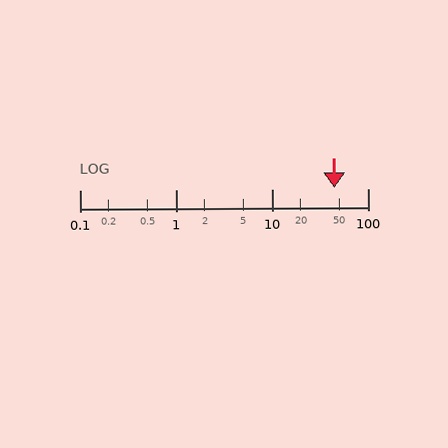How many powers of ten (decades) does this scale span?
The scale spans 3 decades, from 0.1 to 100.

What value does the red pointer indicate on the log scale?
The pointer indicates approximately 45.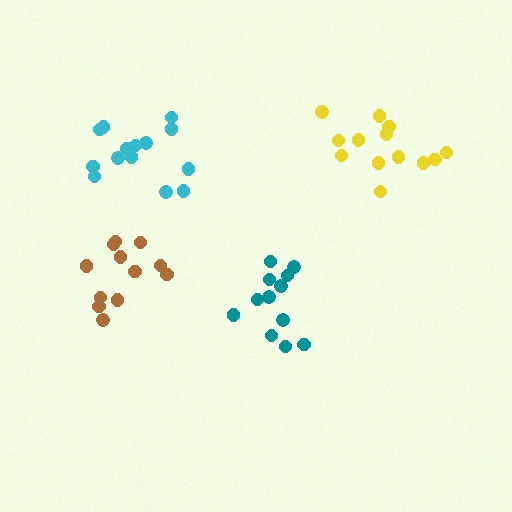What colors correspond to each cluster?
The clusters are colored: cyan, brown, teal, yellow.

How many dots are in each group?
Group 1: 14 dots, Group 2: 12 dots, Group 3: 12 dots, Group 4: 13 dots (51 total).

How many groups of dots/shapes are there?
There are 4 groups.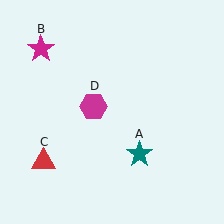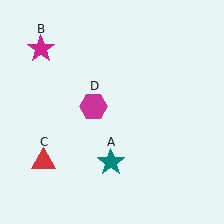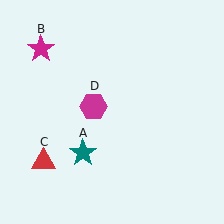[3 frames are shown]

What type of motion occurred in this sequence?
The teal star (object A) rotated clockwise around the center of the scene.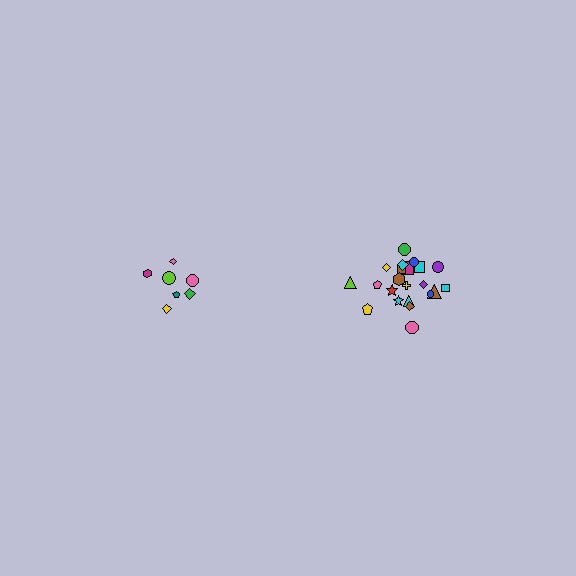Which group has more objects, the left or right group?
The right group.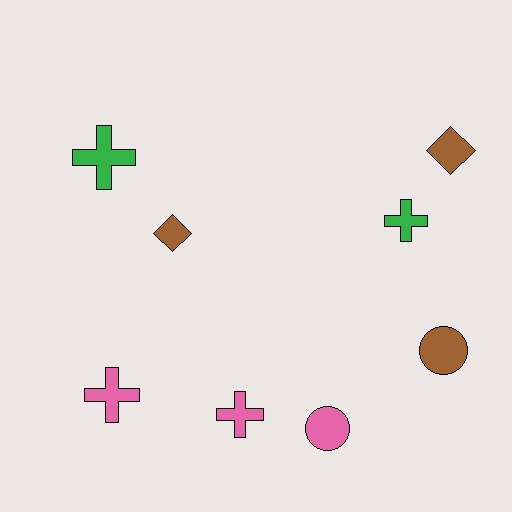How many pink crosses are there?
There are 2 pink crosses.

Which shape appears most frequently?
Cross, with 4 objects.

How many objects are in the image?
There are 8 objects.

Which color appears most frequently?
Brown, with 3 objects.